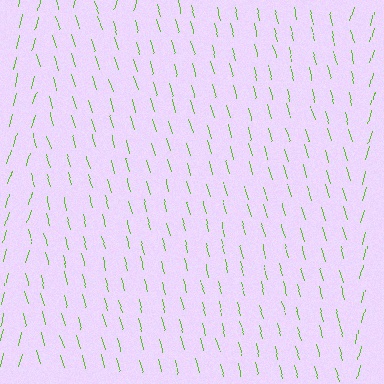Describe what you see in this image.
The image is filled with small lime line segments. A rectangle region in the image has lines oriented differently from the surrounding lines, creating a visible texture boundary.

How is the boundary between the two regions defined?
The boundary is defined purely by a change in line orientation (approximately 32 degrees difference). All lines are the same color and thickness.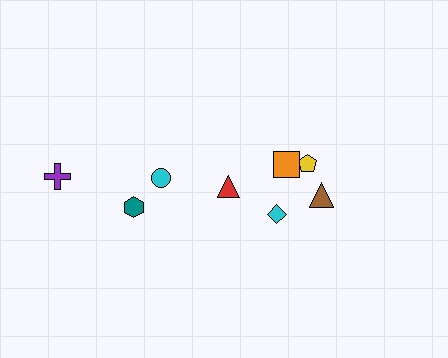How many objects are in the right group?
There are 5 objects.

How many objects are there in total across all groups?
There are 8 objects.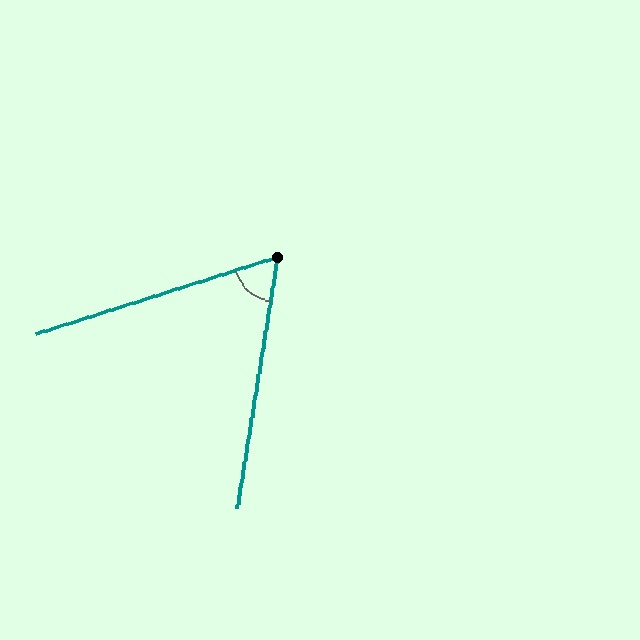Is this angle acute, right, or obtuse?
It is acute.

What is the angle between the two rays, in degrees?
Approximately 63 degrees.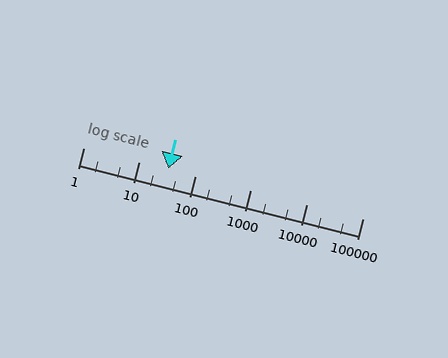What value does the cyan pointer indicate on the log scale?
The pointer indicates approximately 33.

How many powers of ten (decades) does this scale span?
The scale spans 5 decades, from 1 to 100000.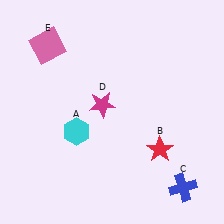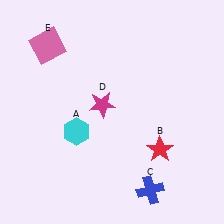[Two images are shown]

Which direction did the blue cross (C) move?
The blue cross (C) moved left.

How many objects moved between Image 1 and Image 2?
1 object moved between the two images.